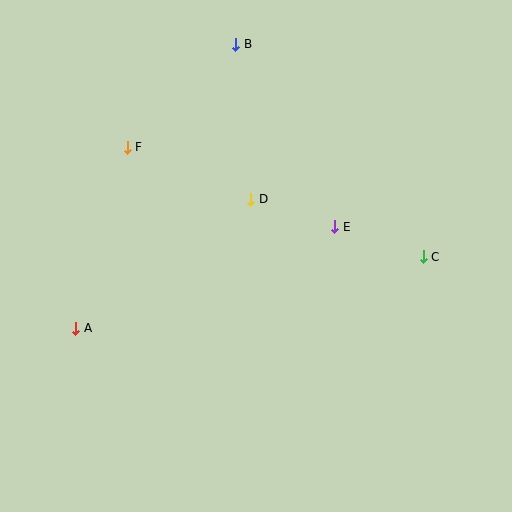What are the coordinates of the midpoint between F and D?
The midpoint between F and D is at (189, 173).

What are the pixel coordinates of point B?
Point B is at (236, 44).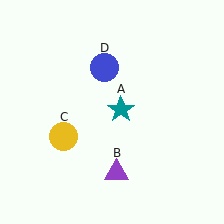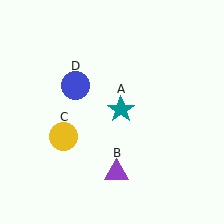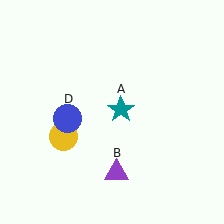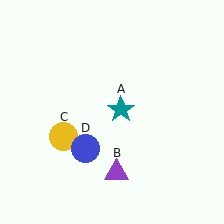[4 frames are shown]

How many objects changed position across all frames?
1 object changed position: blue circle (object D).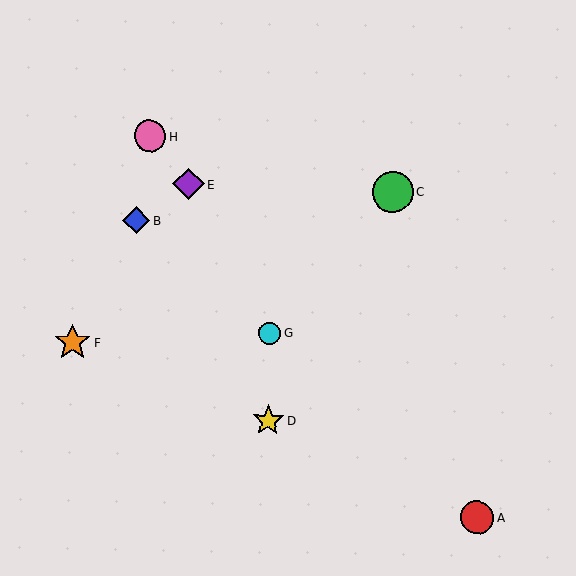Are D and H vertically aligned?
No, D is at x≈268 and H is at x≈150.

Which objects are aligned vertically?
Objects D, G are aligned vertically.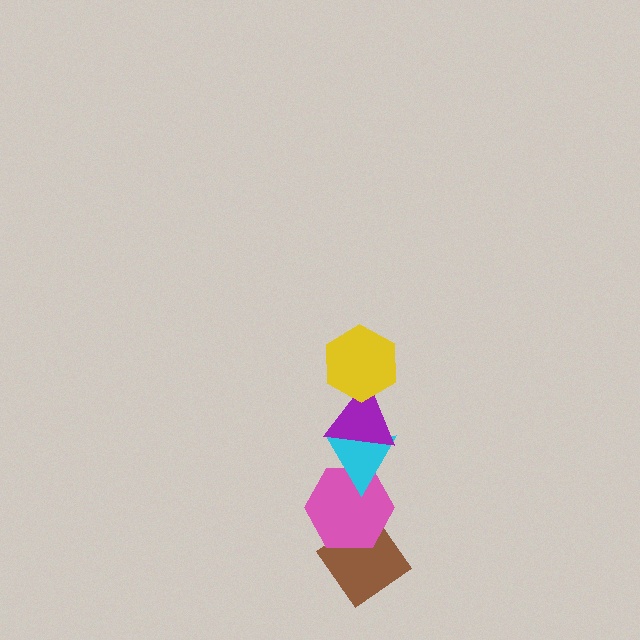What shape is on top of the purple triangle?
The yellow hexagon is on top of the purple triangle.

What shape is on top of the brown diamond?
The pink hexagon is on top of the brown diamond.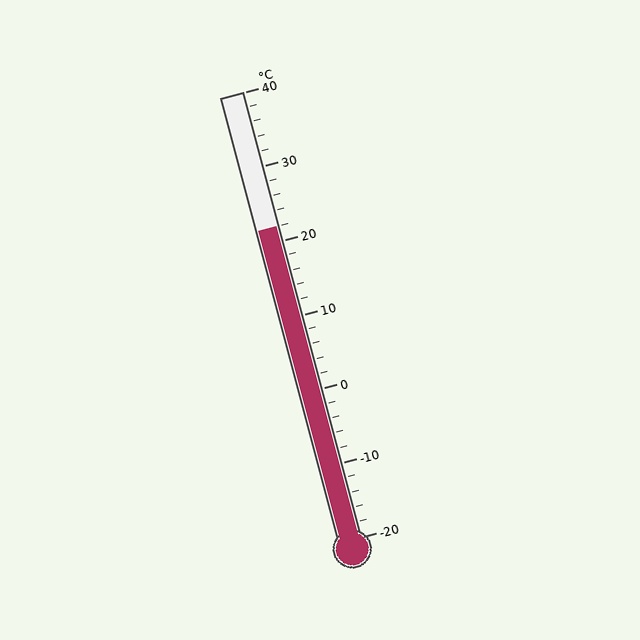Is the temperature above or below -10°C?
The temperature is above -10°C.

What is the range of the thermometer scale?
The thermometer scale ranges from -20°C to 40°C.